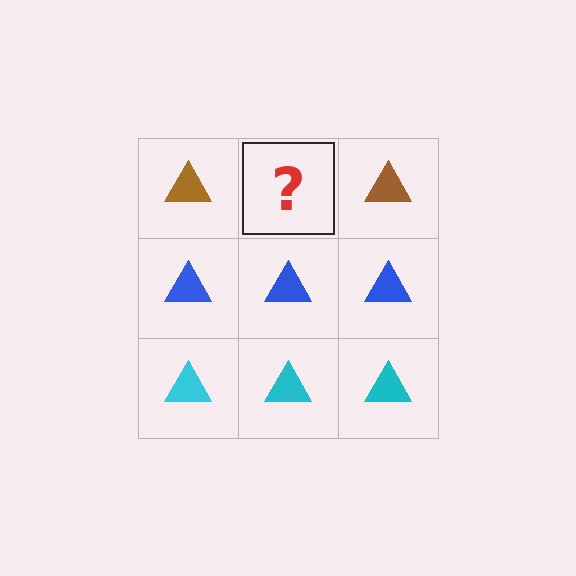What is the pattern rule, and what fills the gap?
The rule is that each row has a consistent color. The gap should be filled with a brown triangle.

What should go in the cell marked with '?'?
The missing cell should contain a brown triangle.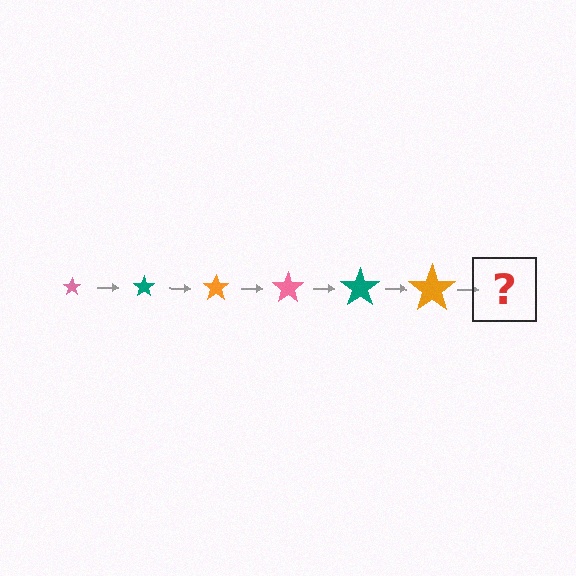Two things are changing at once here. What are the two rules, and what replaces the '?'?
The two rules are that the star grows larger each step and the color cycles through pink, teal, and orange. The '?' should be a pink star, larger than the previous one.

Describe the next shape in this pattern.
It should be a pink star, larger than the previous one.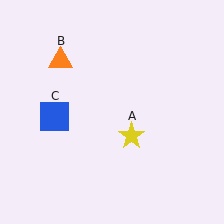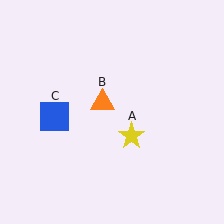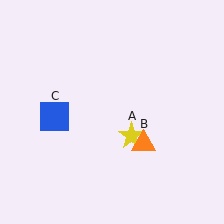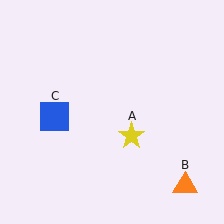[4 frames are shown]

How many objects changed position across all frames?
1 object changed position: orange triangle (object B).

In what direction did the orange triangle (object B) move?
The orange triangle (object B) moved down and to the right.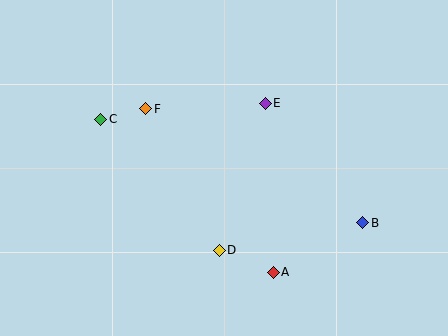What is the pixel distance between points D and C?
The distance between D and C is 177 pixels.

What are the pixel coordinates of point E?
Point E is at (265, 103).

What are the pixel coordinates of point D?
Point D is at (219, 251).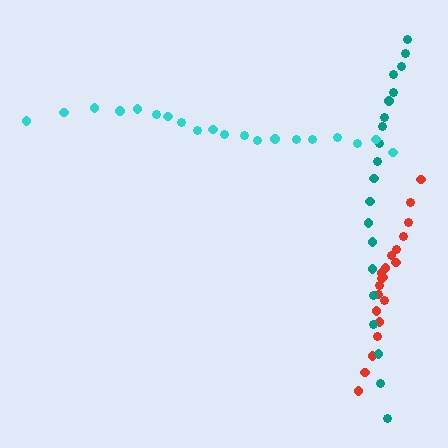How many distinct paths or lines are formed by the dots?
There are 3 distinct paths.